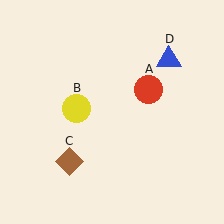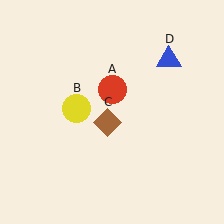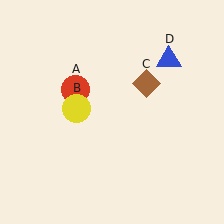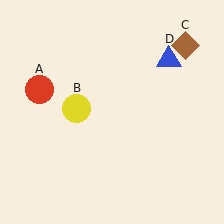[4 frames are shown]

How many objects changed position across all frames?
2 objects changed position: red circle (object A), brown diamond (object C).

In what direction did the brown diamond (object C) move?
The brown diamond (object C) moved up and to the right.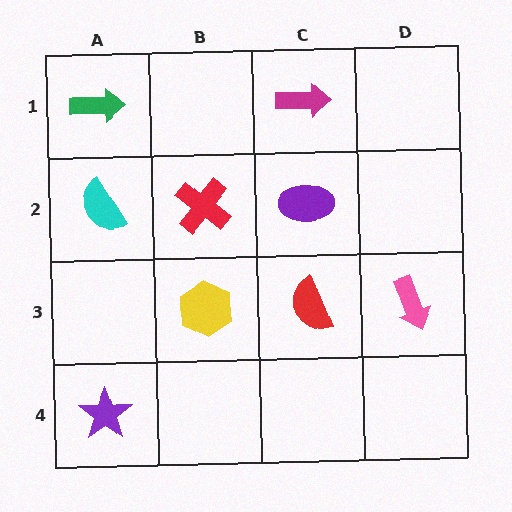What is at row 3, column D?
A pink arrow.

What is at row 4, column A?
A purple star.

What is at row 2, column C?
A purple ellipse.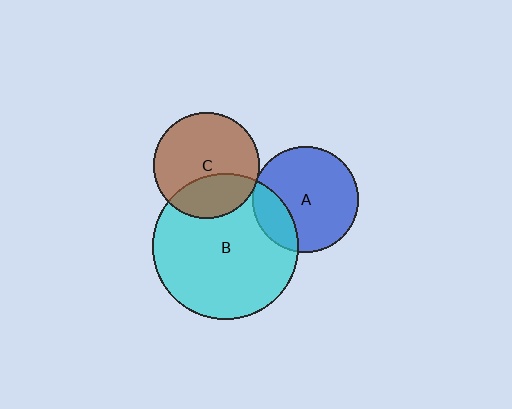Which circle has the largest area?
Circle B (cyan).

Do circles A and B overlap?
Yes.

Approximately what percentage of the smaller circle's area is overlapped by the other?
Approximately 20%.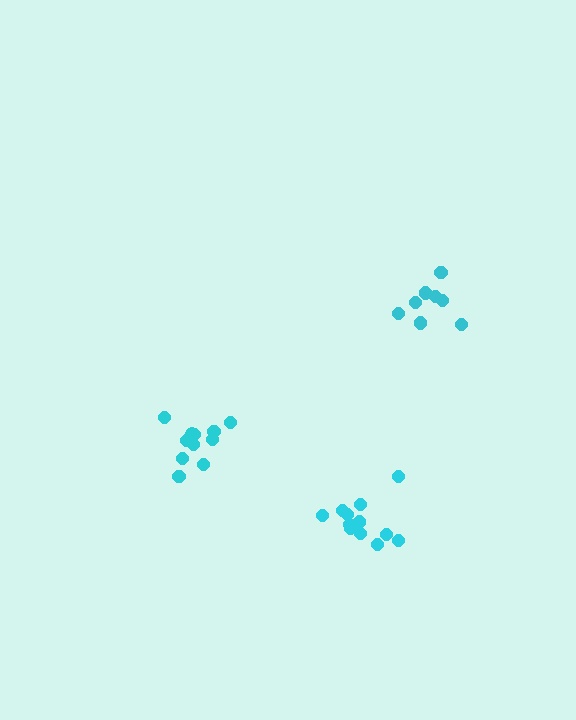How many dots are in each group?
Group 1: 11 dots, Group 2: 12 dots, Group 3: 8 dots (31 total).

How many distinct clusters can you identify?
There are 3 distinct clusters.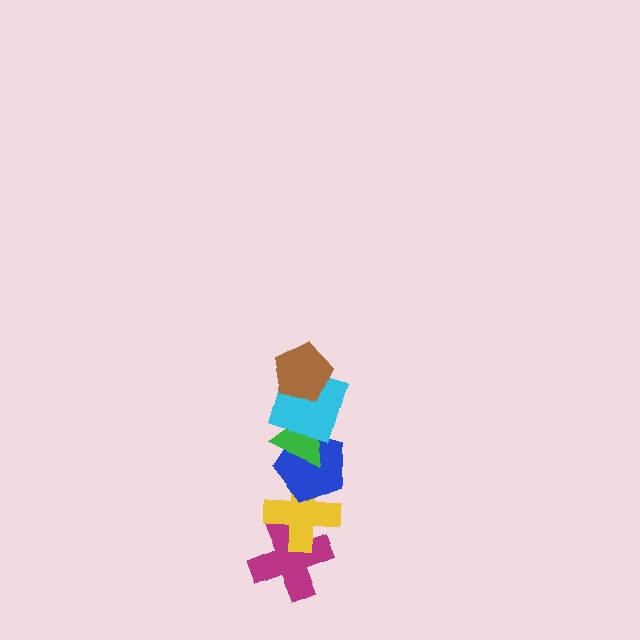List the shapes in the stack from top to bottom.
From top to bottom: the brown pentagon, the cyan square, the green triangle, the blue pentagon, the yellow cross, the magenta cross.